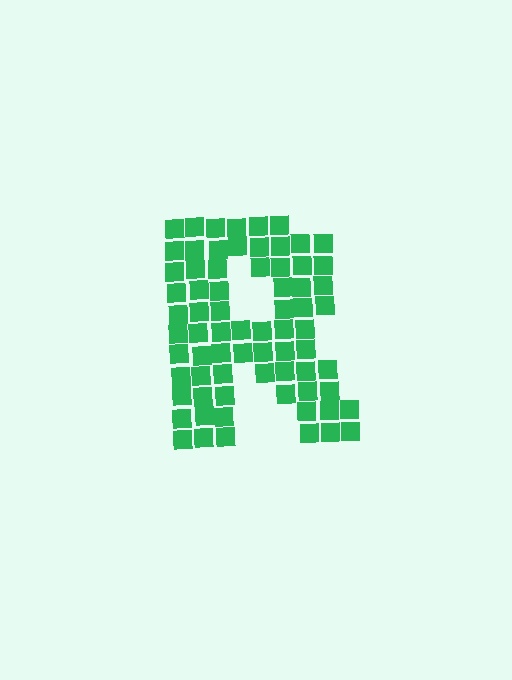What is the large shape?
The large shape is the letter R.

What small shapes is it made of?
It is made of small squares.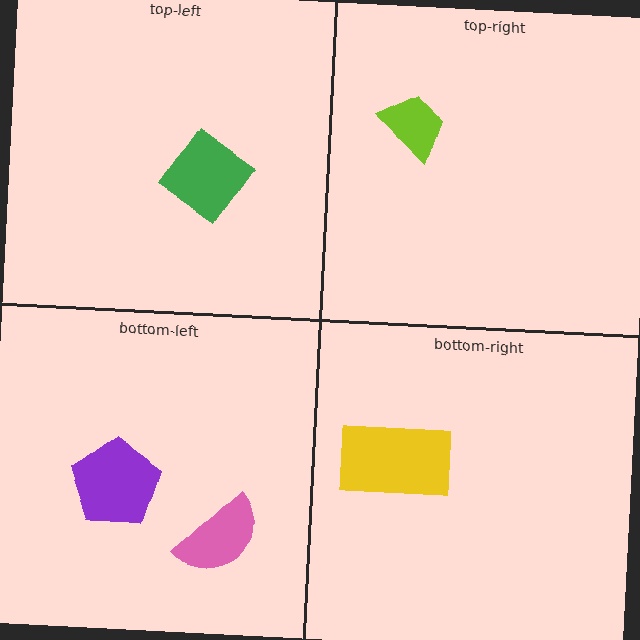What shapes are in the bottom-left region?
The purple pentagon, the pink semicircle.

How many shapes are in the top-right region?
1.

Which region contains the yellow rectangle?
The bottom-right region.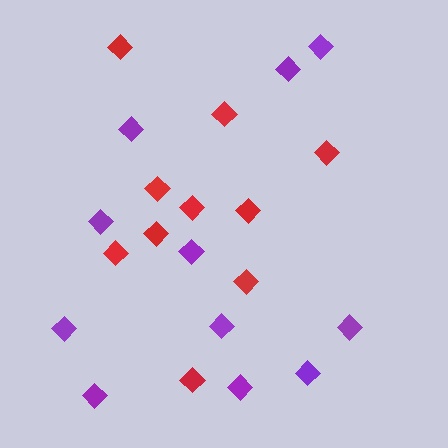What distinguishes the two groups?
There are 2 groups: one group of red diamonds (10) and one group of purple diamonds (11).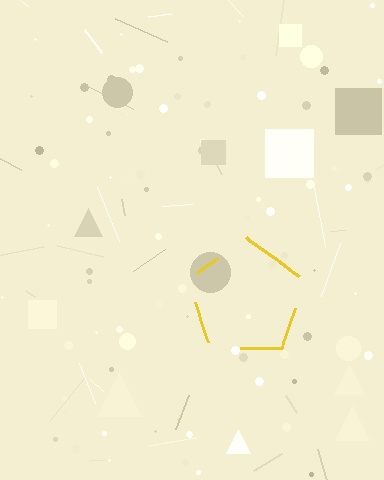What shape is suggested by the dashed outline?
The dashed outline suggests a pentagon.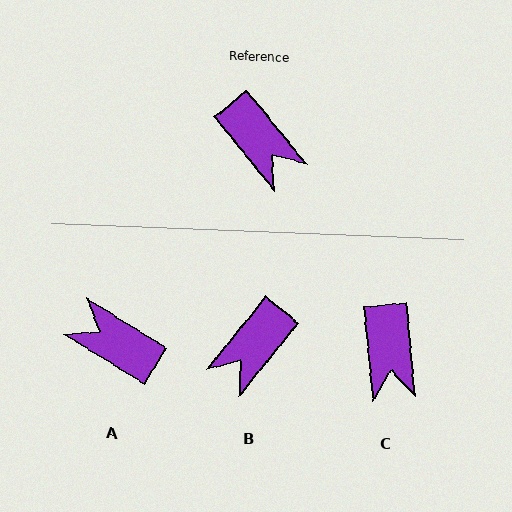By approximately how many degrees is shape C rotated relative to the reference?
Approximately 33 degrees clockwise.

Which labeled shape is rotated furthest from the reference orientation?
A, about 161 degrees away.